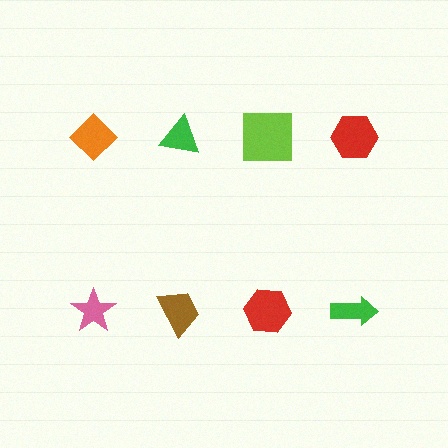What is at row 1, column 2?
A green triangle.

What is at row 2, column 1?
A pink star.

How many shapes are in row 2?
4 shapes.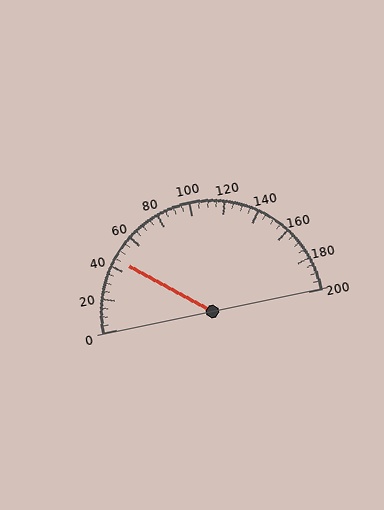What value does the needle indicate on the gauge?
The needle indicates approximately 45.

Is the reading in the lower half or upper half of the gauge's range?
The reading is in the lower half of the range (0 to 200).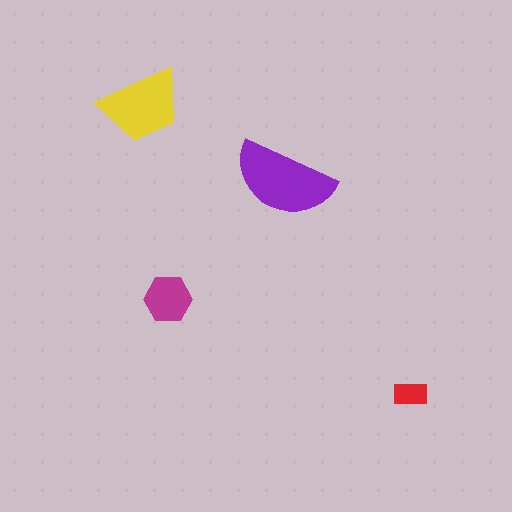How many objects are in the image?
There are 4 objects in the image.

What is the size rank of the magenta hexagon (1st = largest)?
3rd.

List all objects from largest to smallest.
The purple semicircle, the yellow trapezoid, the magenta hexagon, the red rectangle.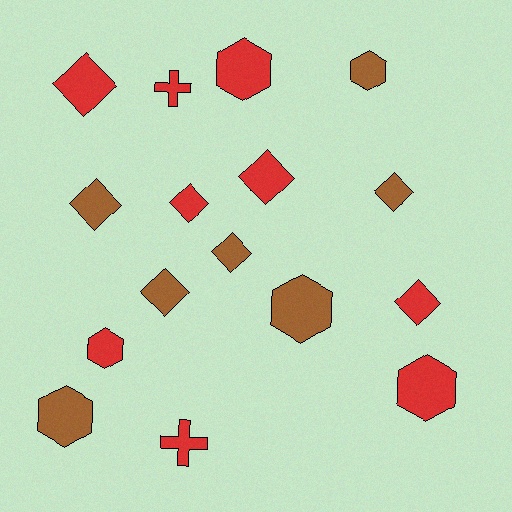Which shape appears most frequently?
Diamond, with 8 objects.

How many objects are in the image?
There are 16 objects.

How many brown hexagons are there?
There are 3 brown hexagons.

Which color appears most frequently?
Red, with 9 objects.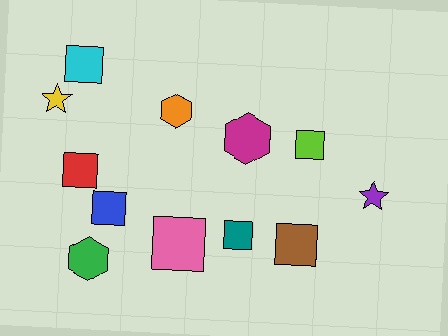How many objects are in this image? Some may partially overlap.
There are 12 objects.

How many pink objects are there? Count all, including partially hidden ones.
There is 1 pink object.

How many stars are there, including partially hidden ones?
There are 2 stars.